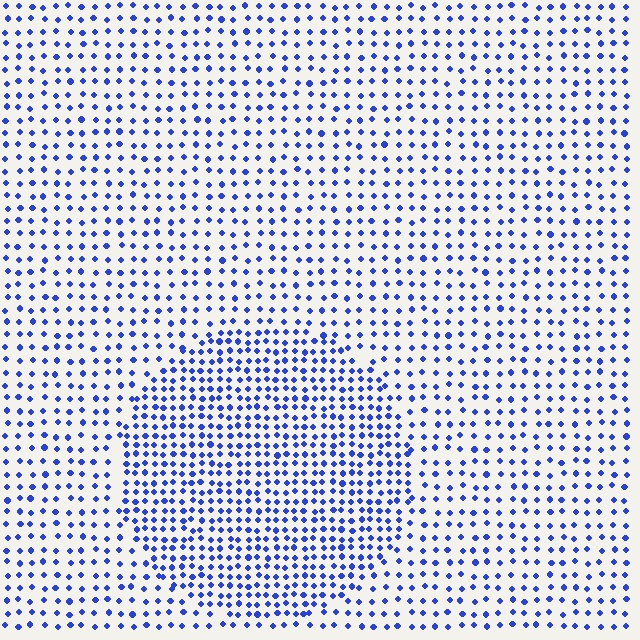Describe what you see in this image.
The image contains small blue elements arranged at two different densities. A circle-shaped region is visible where the elements are more densely packed than the surrounding area.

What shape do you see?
I see a circle.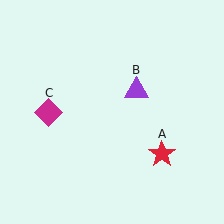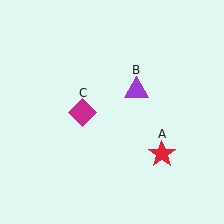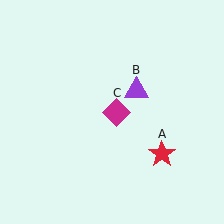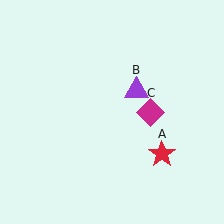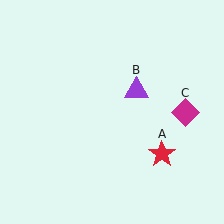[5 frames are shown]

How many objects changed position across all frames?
1 object changed position: magenta diamond (object C).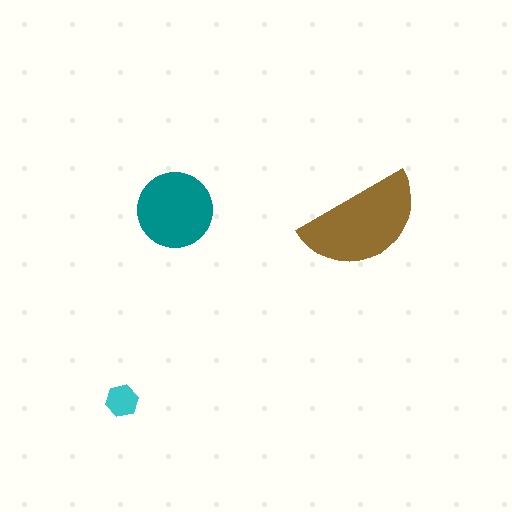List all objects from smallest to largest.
The cyan hexagon, the teal circle, the brown semicircle.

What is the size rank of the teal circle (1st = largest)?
2nd.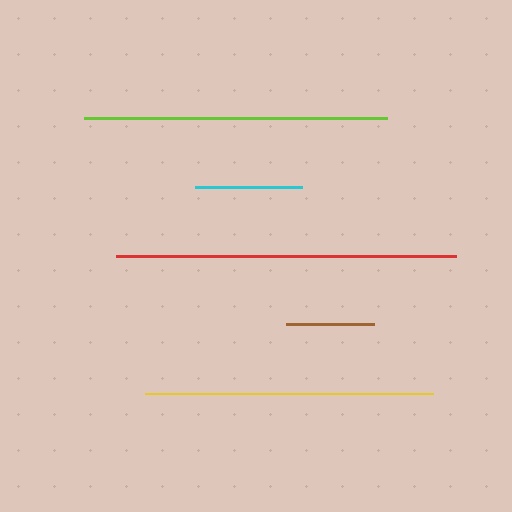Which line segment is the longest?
The red line is the longest at approximately 340 pixels.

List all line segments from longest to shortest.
From longest to shortest: red, lime, yellow, cyan, brown.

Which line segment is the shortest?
The brown line is the shortest at approximately 89 pixels.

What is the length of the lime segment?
The lime segment is approximately 303 pixels long.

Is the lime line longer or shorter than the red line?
The red line is longer than the lime line.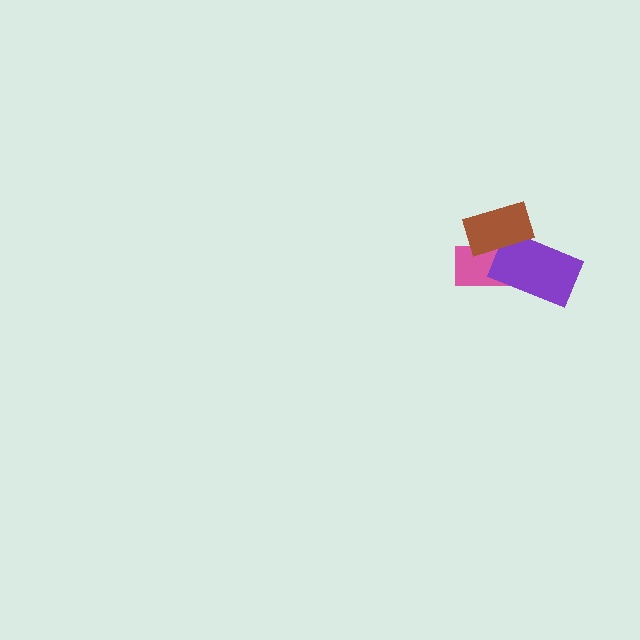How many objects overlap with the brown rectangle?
2 objects overlap with the brown rectangle.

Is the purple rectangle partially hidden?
Yes, it is partially covered by another shape.